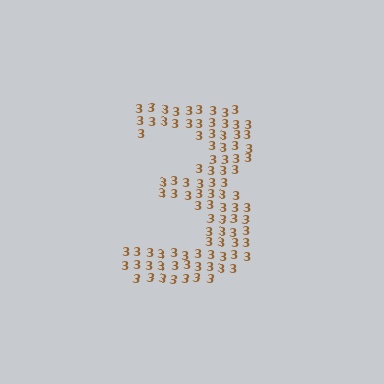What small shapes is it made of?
It is made of small digit 3's.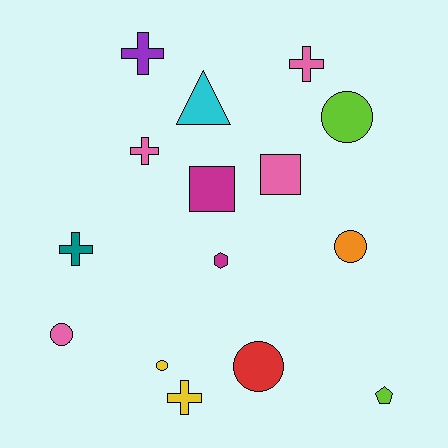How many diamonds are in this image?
There are no diamonds.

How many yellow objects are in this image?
There are 2 yellow objects.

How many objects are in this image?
There are 15 objects.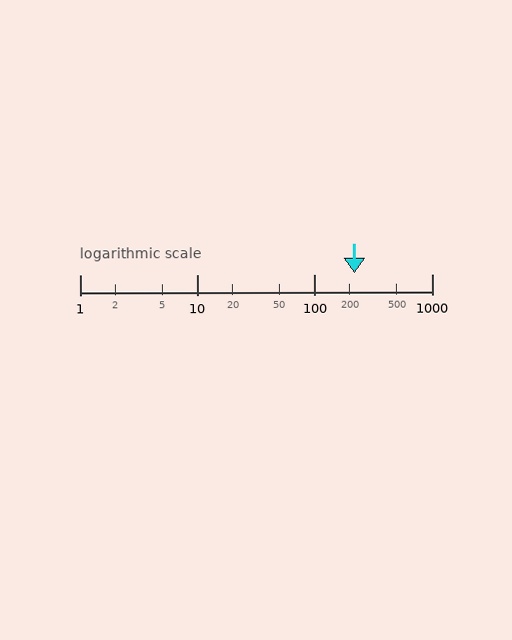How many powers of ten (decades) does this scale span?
The scale spans 3 decades, from 1 to 1000.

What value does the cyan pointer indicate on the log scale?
The pointer indicates approximately 220.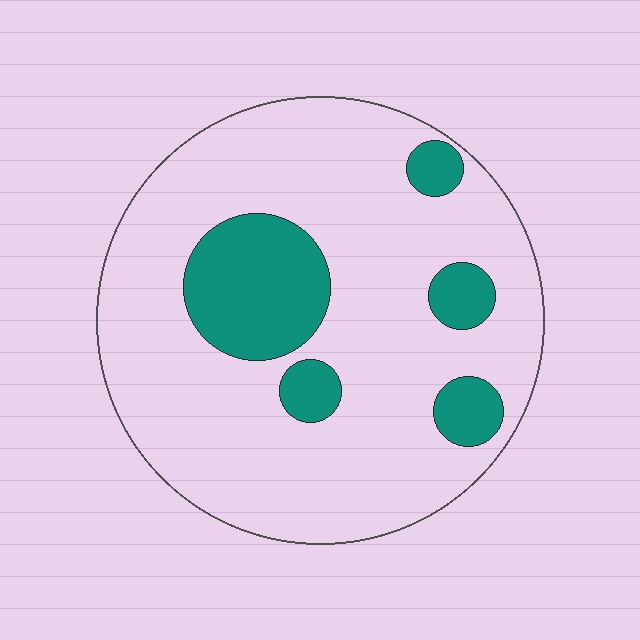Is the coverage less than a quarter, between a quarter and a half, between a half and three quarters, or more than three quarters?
Less than a quarter.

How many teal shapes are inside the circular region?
5.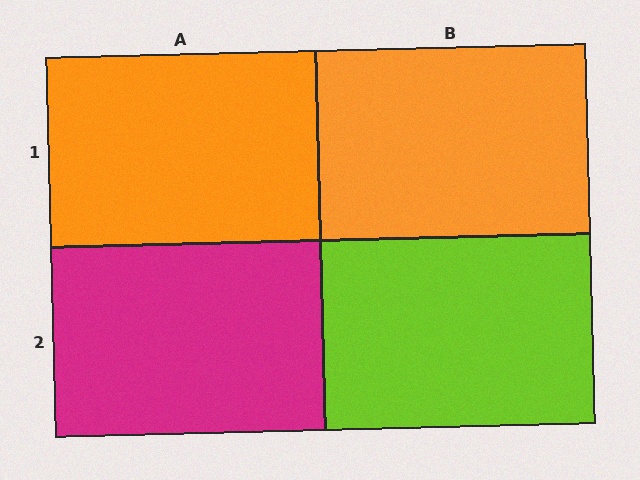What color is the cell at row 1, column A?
Orange.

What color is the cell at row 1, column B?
Orange.